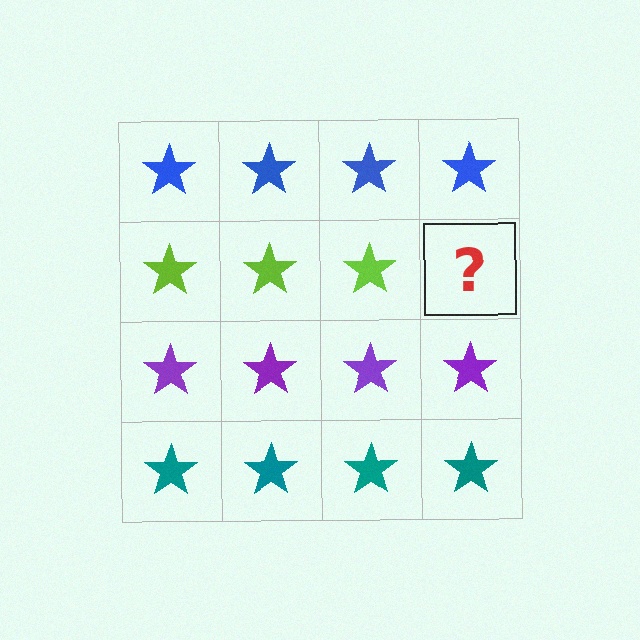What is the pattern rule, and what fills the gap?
The rule is that each row has a consistent color. The gap should be filled with a lime star.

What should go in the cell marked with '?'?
The missing cell should contain a lime star.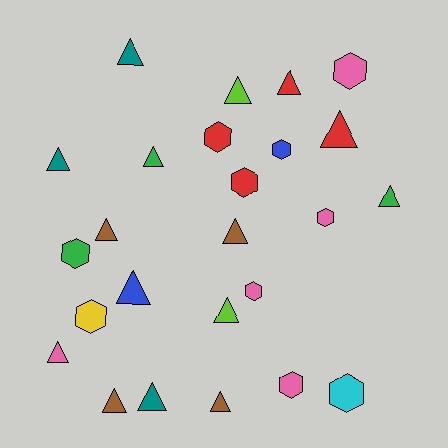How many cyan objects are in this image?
There is 1 cyan object.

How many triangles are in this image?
There are 15 triangles.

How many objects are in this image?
There are 25 objects.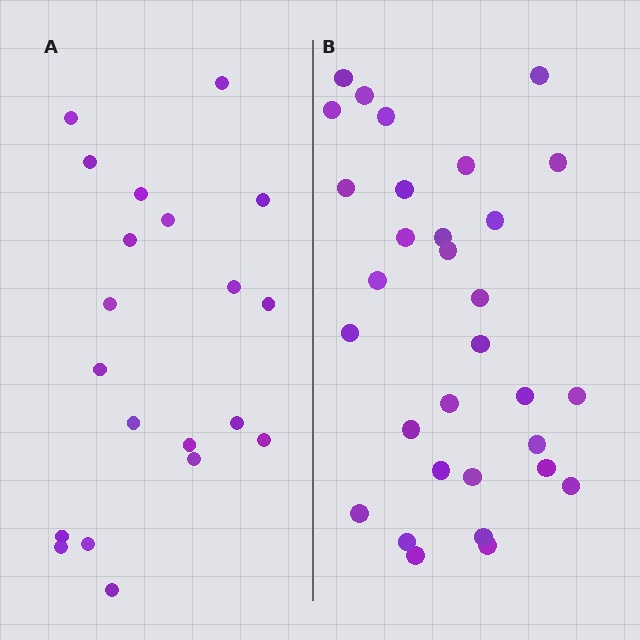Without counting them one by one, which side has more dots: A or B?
Region B (the right region) has more dots.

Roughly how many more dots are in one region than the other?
Region B has roughly 12 or so more dots than region A.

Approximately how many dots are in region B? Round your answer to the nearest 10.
About 30 dots. (The exact count is 31, which rounds to 30.)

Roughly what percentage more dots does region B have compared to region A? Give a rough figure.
About 55% more.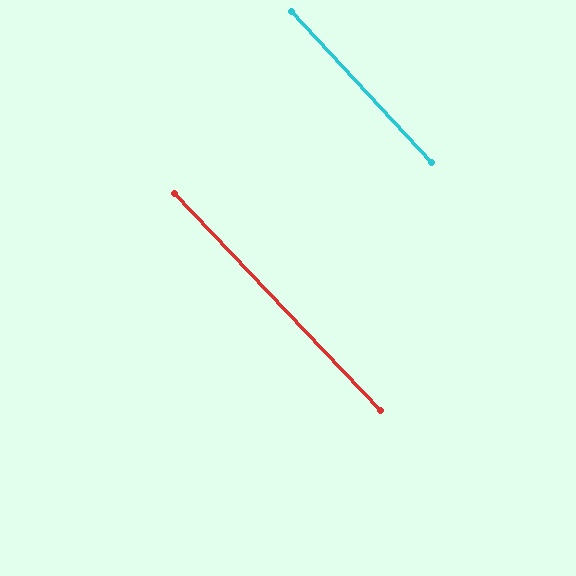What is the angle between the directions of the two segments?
Approximately 0 degrees.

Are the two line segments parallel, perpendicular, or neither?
Parallel — their directions differ by only 0.5°.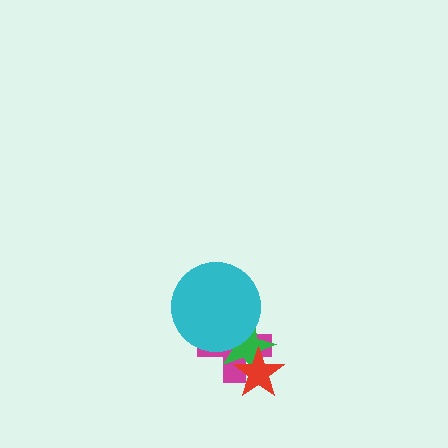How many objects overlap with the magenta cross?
3 objects overlap with the magenta cross.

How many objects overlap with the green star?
3 objects overlap with the green star.